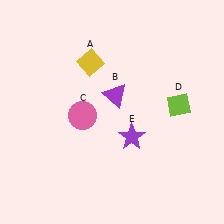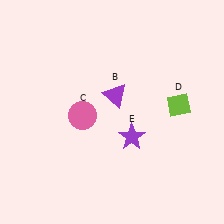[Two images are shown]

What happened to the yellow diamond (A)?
The yellow diamond (A) was removed in Image 2. It was in the top-left area of Image 1.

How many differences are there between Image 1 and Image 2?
There is 1 difference between the two images.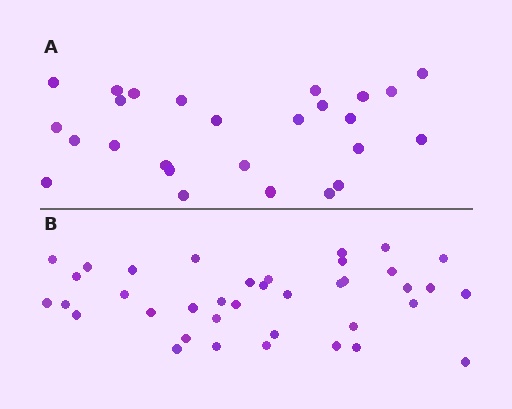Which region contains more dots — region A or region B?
Region B (the bottom region) has more dots.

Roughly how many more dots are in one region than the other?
Region B has roughly 12 or so more dots than region A.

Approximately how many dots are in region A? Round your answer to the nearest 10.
About 30 dots. (The exact count is 26, which rounds to 30.)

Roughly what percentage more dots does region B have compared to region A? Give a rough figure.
About 45% more.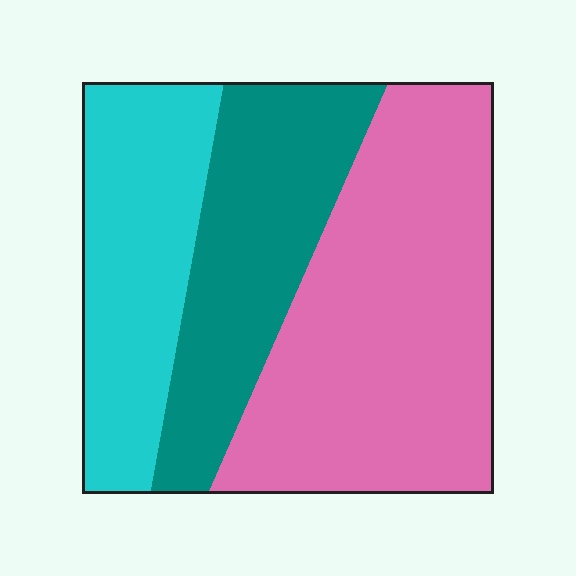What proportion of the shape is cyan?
Cyan covers roughly 25% of the shape.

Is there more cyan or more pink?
Pink.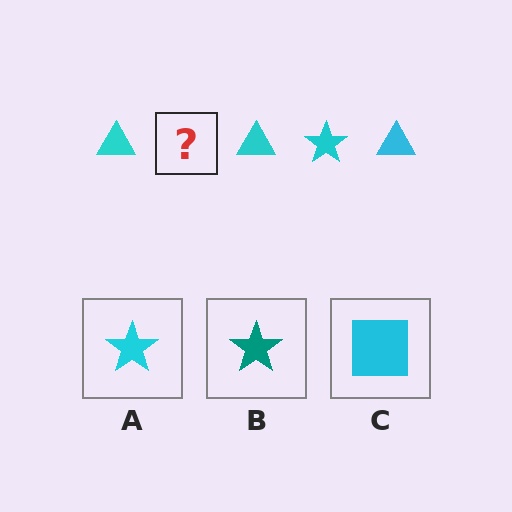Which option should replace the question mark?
Option A.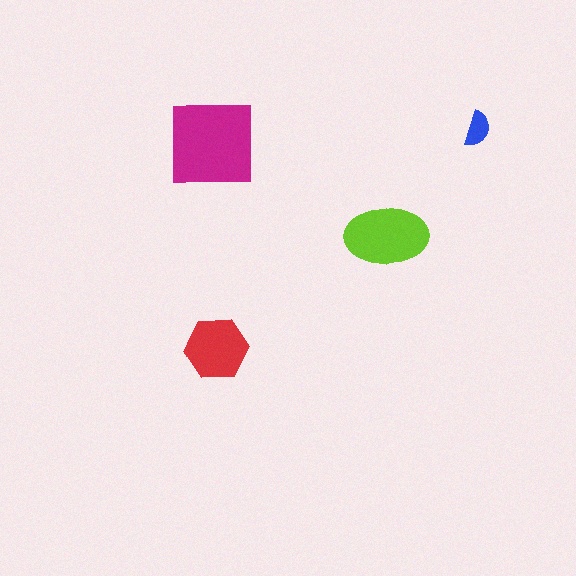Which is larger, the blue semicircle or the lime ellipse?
The lime ellipse.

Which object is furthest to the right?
The blue semicircle is rightmost.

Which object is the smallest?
The blue semicircle.